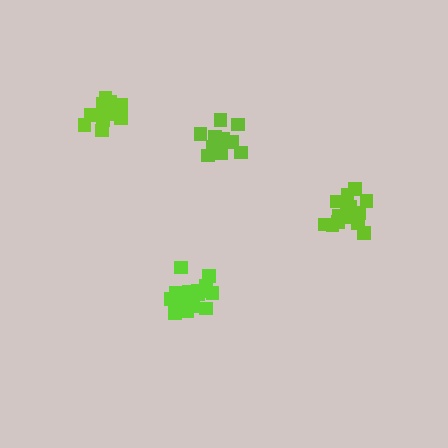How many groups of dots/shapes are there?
There are 4 groups.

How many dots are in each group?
Group 1: 19 dots, Group 2: 15 dots, Group 3: 15 dots, Group 4: 15 dots (64 total).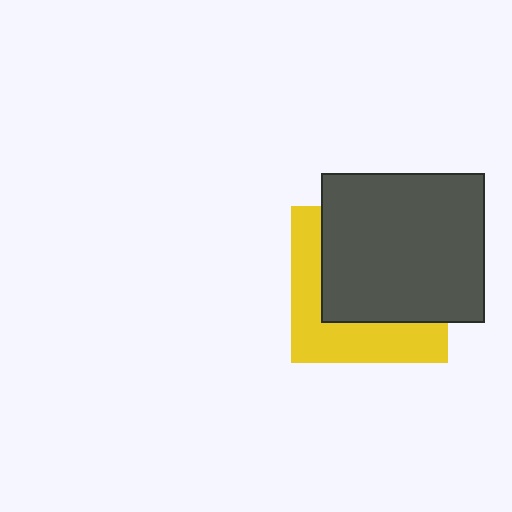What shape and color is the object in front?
The object in front is a dark gray rectangle.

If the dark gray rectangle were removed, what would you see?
You would see the complete yellow square.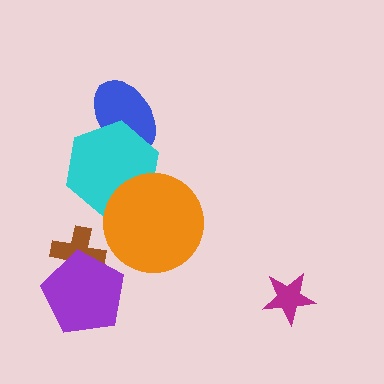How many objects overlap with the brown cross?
1 object overlaps with the brown cross.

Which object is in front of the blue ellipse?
The cyan hexagon is in front of the blue ellipse.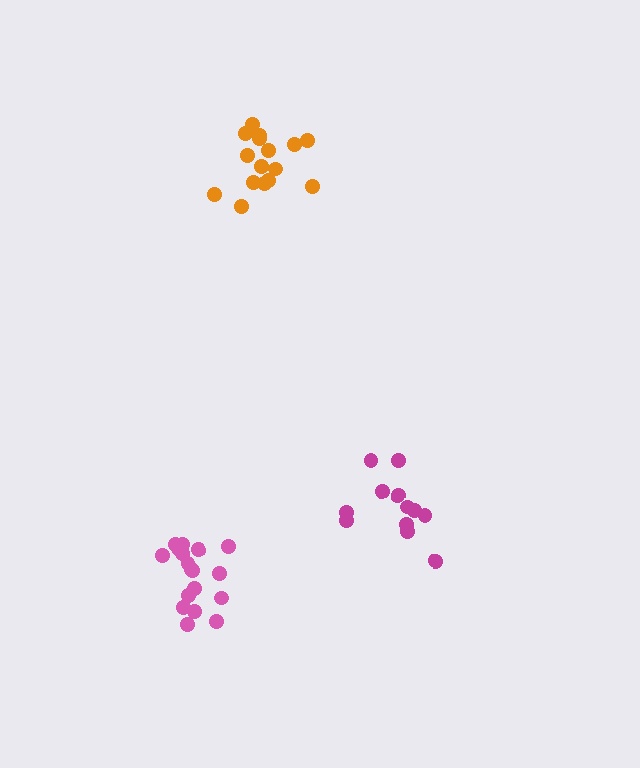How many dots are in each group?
Group 1: 12 dots, Group 2: 16 dots, Group 3: 18 dots (46 total).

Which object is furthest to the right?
The magenta cluster is rightmost.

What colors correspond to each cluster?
The clusters are colored: magenta, orange, pink.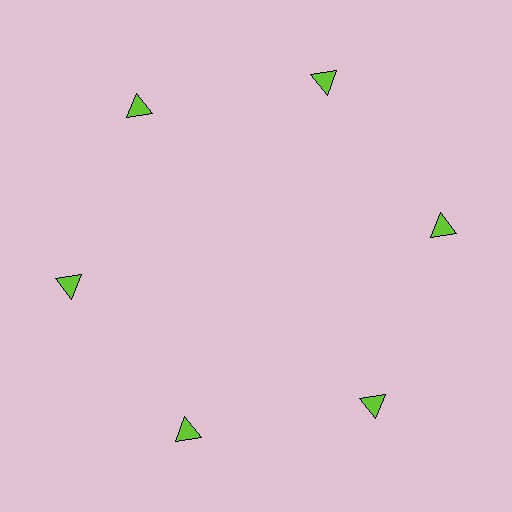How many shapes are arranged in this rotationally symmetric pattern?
There are 6 shapes, arranged in 6 groups of 1.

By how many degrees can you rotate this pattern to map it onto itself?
The pattern maps onto itself every 60 degrees of rotation.